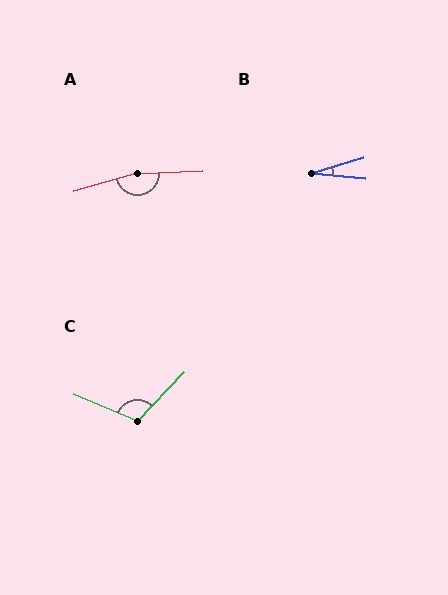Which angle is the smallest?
B, at approximately 22 degrees.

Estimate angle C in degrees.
Approximately 111 degrees.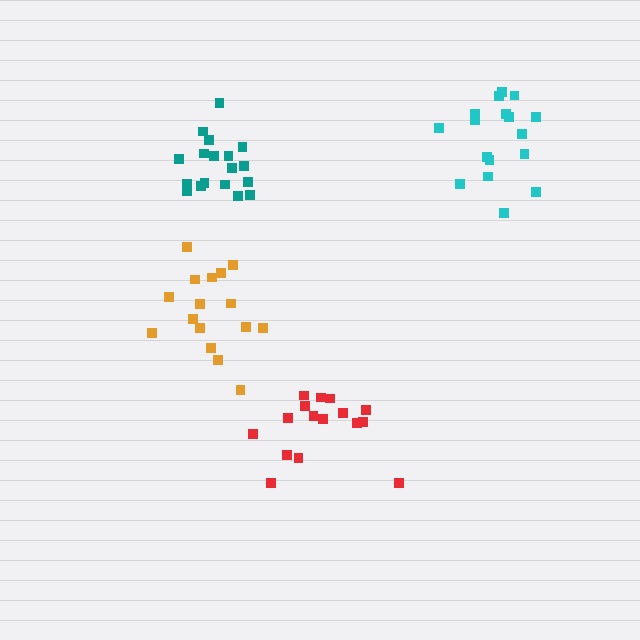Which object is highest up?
The cyan cluster is topmost.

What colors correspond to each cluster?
The clusters are colored: cyan, teal, red, orange.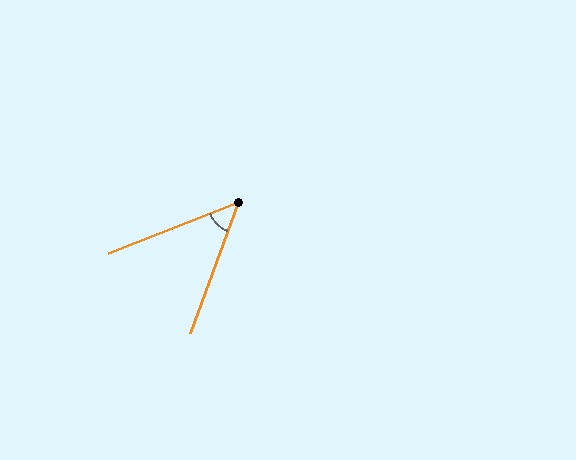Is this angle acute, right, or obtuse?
It is acute.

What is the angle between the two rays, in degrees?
Approximately 48 degrees.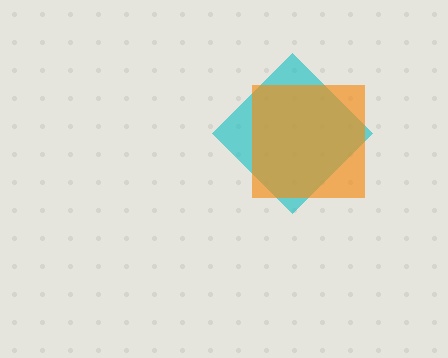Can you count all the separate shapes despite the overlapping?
Yes, there are 2 separate shapes.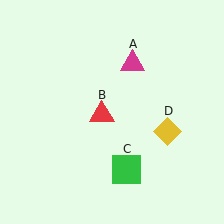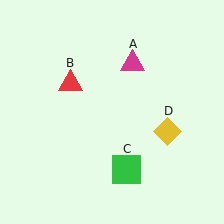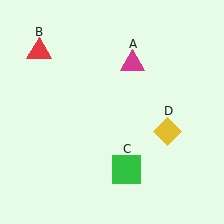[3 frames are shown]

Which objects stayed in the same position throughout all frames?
Magenta triangle (object A) and green square (object C) and yellow diamond (object D) remained stationary.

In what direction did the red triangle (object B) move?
The red triangle (object B) moved up and to the left.